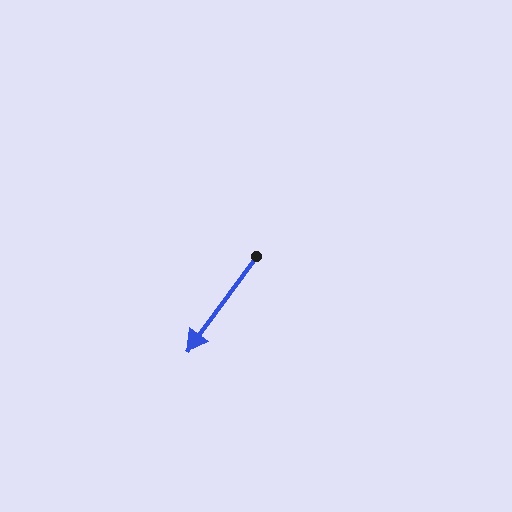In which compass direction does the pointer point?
Southwest.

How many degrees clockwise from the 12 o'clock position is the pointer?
Approximately 216 degrees.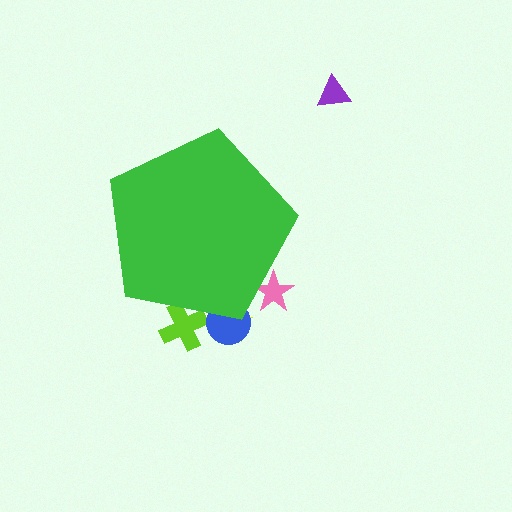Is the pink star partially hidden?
Yes, the pink star is partially hidden behind the green pentagon.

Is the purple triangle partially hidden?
No, the purple triangle is fully visible.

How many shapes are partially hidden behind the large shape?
4 shapes are partially hidden.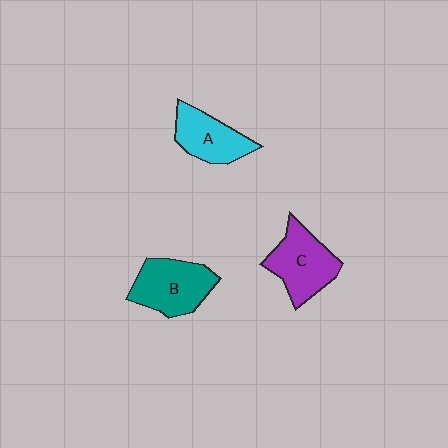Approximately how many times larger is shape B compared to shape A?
Approximately 1.2 times.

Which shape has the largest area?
Shape B (teal).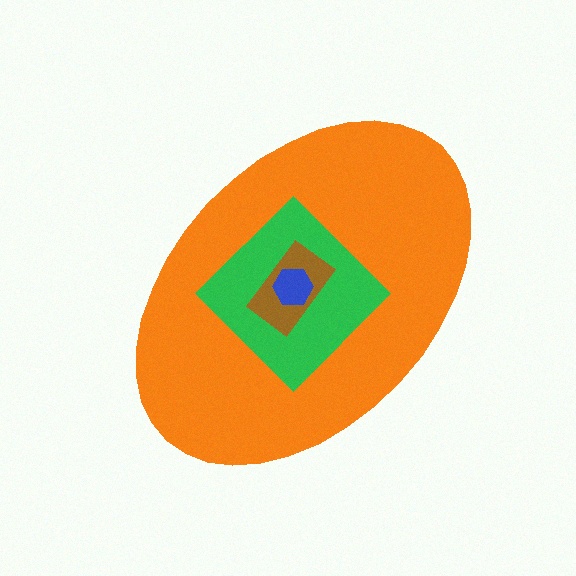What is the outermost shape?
The orange ellipse.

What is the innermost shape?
The blue hexagon.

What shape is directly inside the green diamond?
The brown rectangle.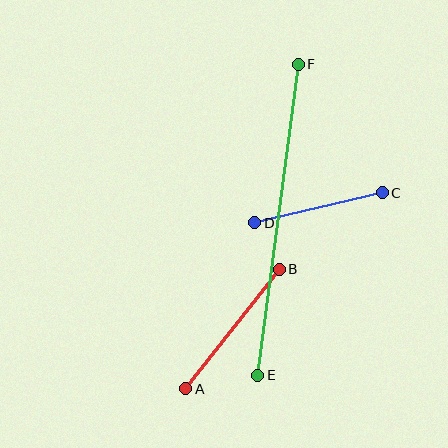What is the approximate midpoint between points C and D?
The midpoint is at approximately (319, 208) pixels.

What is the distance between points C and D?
The distance is approximately 131 pixels.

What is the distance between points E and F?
The distance is approximately 314 pixels.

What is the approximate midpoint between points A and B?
The midpoint is at approximately (232, 329) pixels.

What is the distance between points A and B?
The distance is approximately 152 pixels.